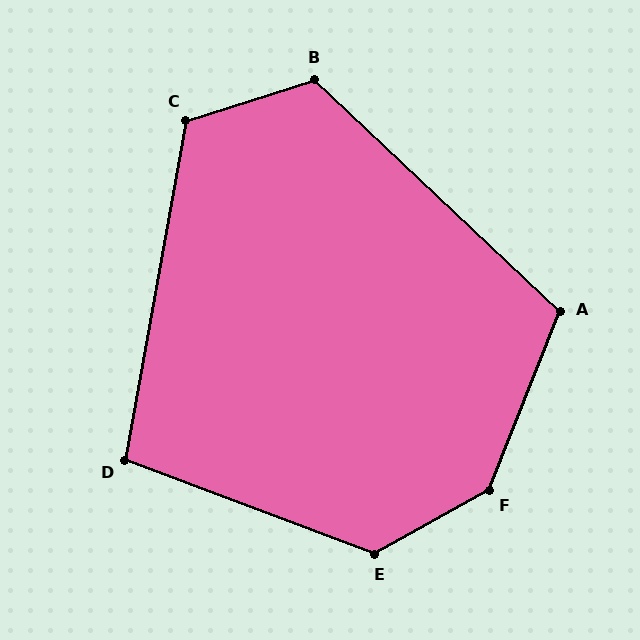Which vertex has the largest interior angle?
F, at approximately 141 degrees.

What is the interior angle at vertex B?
Approximately 119 degrees (obtuse).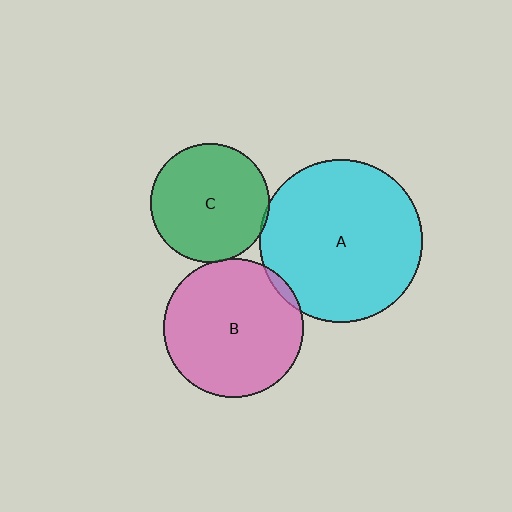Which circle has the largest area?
Circle A (cyan).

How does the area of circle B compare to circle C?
Approximately 1.4 times.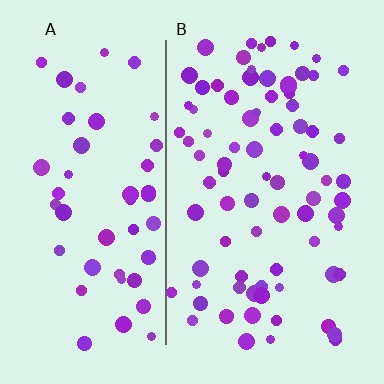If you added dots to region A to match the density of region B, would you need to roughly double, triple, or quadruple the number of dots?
Approximately double.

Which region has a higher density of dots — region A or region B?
B (the right).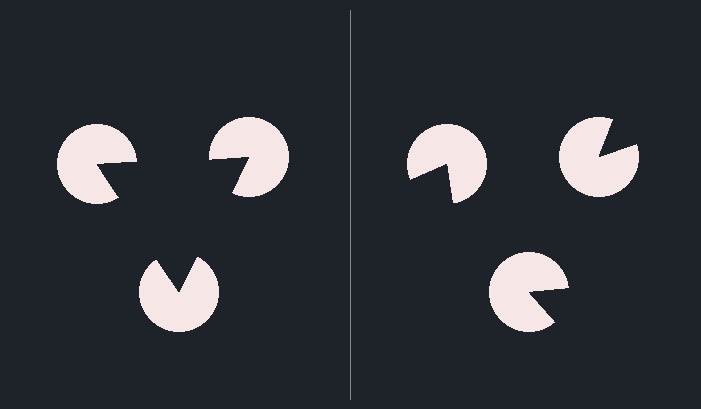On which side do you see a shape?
An illusory triangle appears on the left side. On the right side the wedge cuts are rotated, so no coherent shape forms.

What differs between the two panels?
The pac-man discs are positioned identically on both sides; only the wedge orientations differ. On the left they align to a triangle; on the right they are misaligned.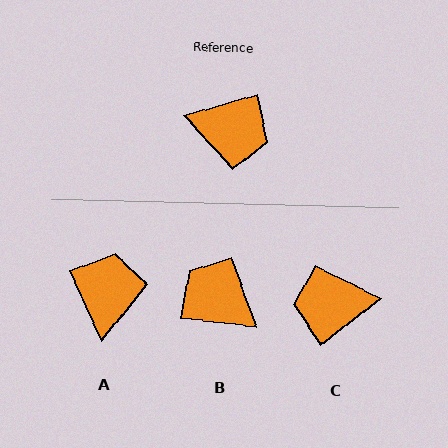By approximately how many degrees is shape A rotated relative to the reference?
Approximately 98 degrees counter-clockwise.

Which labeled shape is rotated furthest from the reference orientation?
C, about 158 degrees away.